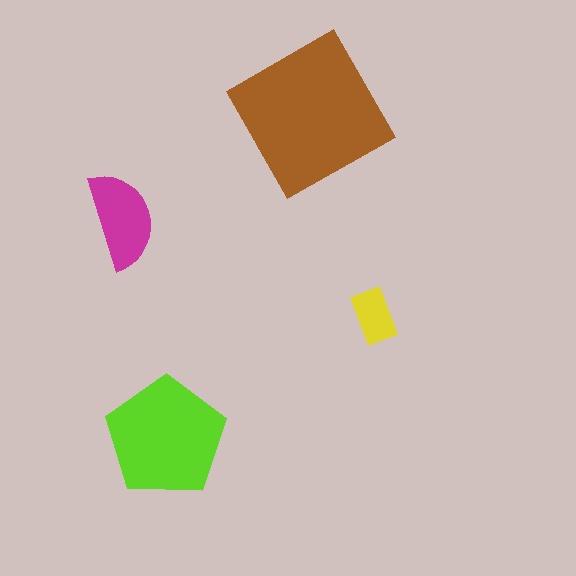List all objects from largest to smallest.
The brown square, the lime pentagon, the magenta semicircle, the yellow rectangle.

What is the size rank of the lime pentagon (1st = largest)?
2nd.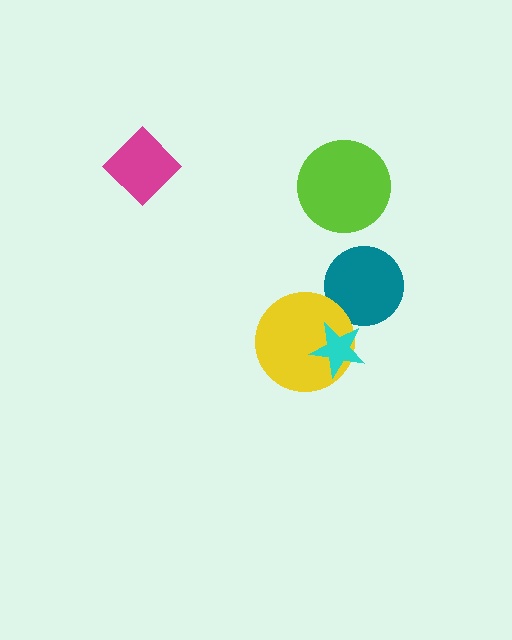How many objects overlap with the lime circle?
0 objects overlap with the lime circle.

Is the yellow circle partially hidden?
Yes, it is partially covered by another shape.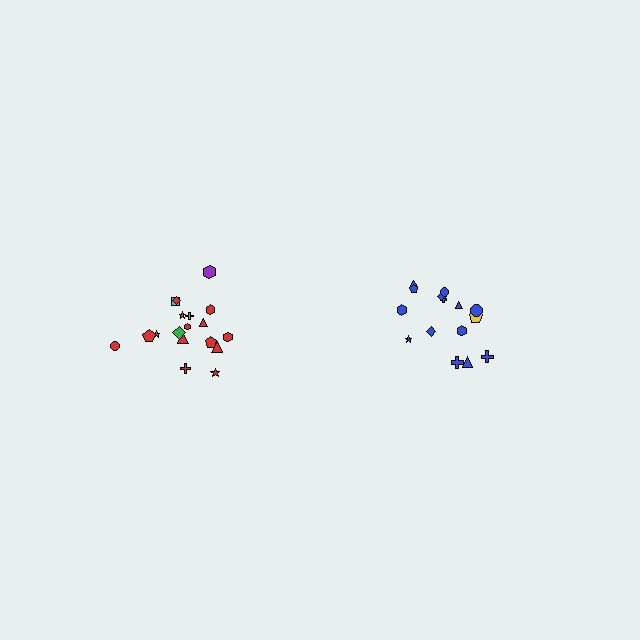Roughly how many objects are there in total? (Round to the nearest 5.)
Roughly 35 objects in total.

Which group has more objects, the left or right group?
The left group.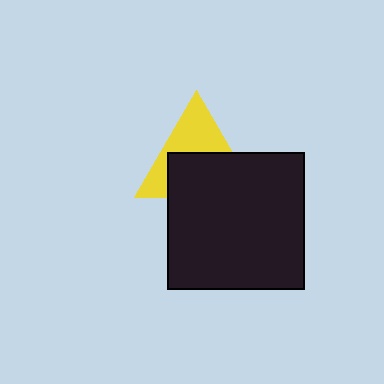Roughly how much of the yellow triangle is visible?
About half of it is visible (roughly 47%).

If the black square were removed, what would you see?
You would see the complete yellow triangle.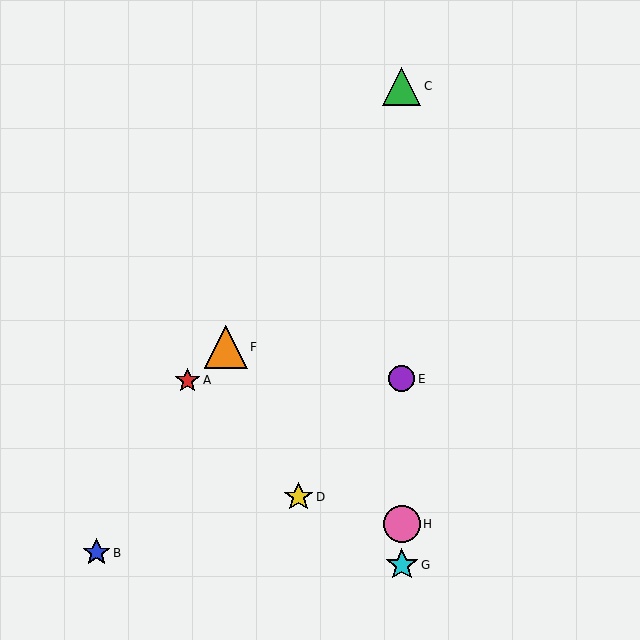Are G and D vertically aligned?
No, G is at x≈402 and D is at x≈299.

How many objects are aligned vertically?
4 objects (C, E, G, H) are aligned vertically.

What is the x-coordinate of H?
Object H is at x≈402.